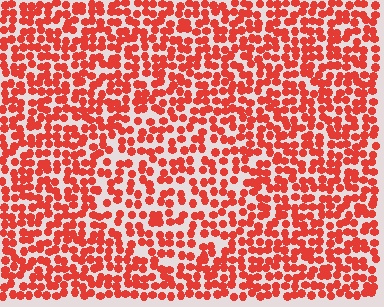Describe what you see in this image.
The image contains small red elements arranged at two different densities. A circle-shaped region is visible where the elements are less densely packed than the surrounding area.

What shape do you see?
I see a circle.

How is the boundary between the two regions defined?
The boundary is defined by a change in element density (approximately 1.4x ratio). All elements are the same color, size, and shape.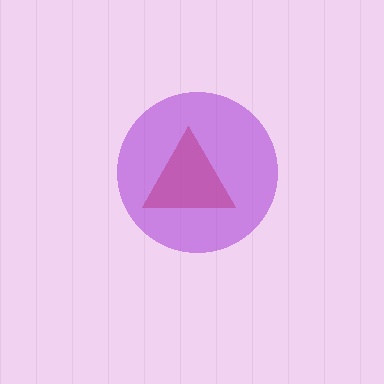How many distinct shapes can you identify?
There are 2 distinct shapes: a red triangle, a purple circle.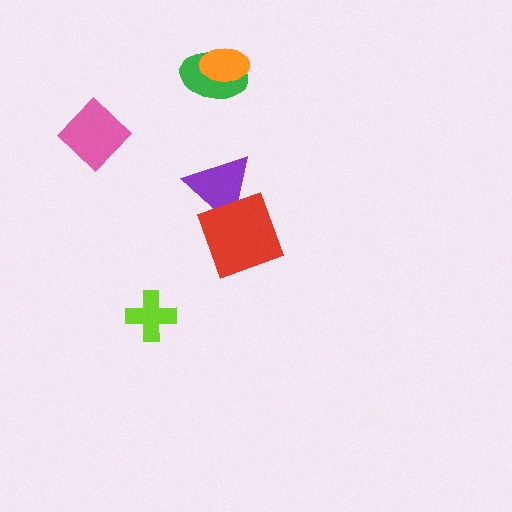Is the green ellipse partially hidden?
Yes, it is partially covered by another shape.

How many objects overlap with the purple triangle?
1 object overlaps with the purple triangle.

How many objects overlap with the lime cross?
0 objects overlap with the lime cross.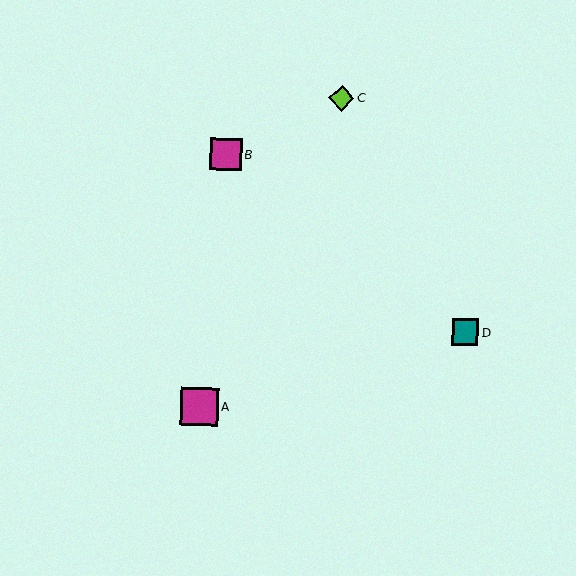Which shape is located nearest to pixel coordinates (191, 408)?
The magenta square (labeled A) at (199, 406) is nearest to that location.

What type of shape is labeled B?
Shape B is a magenta square.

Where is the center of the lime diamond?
The center of the lime diamond is at (341, 98).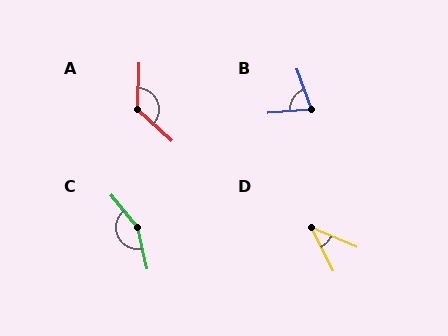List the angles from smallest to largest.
D (40°), B (75°), A (131°), C (153°).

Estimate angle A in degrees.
Approximately 131 degrees.